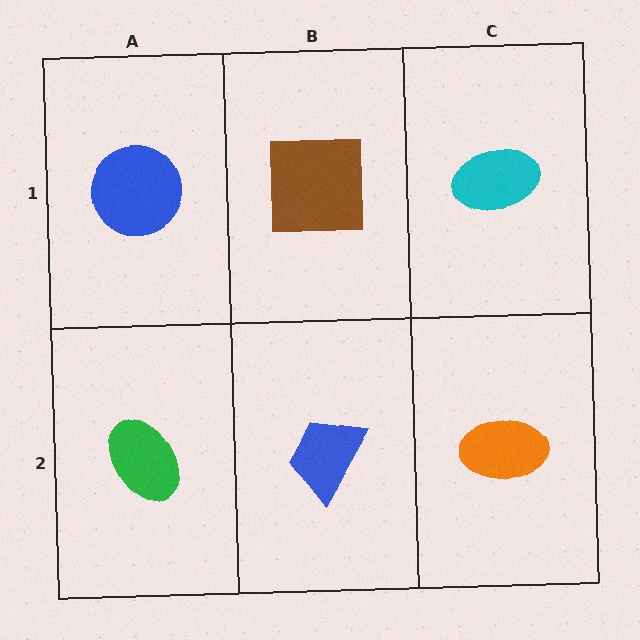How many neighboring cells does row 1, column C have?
2.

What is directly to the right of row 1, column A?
A brown square.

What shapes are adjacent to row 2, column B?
A brown square (row 1, column B), a green ellipse (row 2, column A), an orange ellipse (row 2, column C).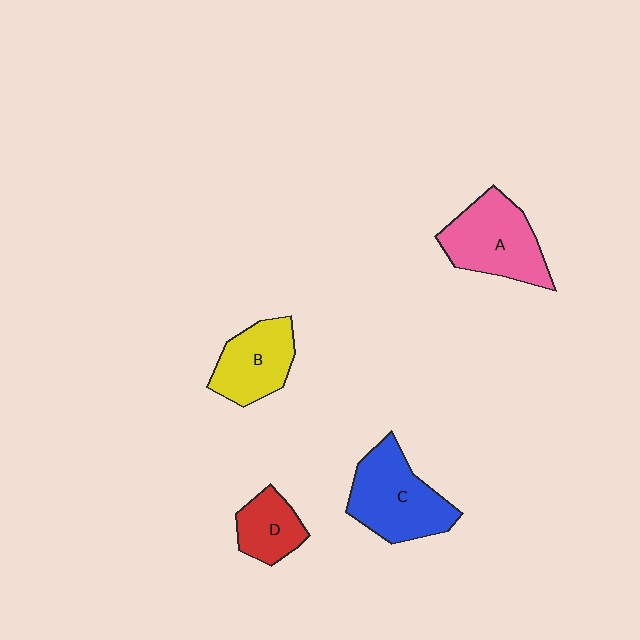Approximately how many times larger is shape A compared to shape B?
Approximately 1.3 times.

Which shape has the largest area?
Shape C (blue).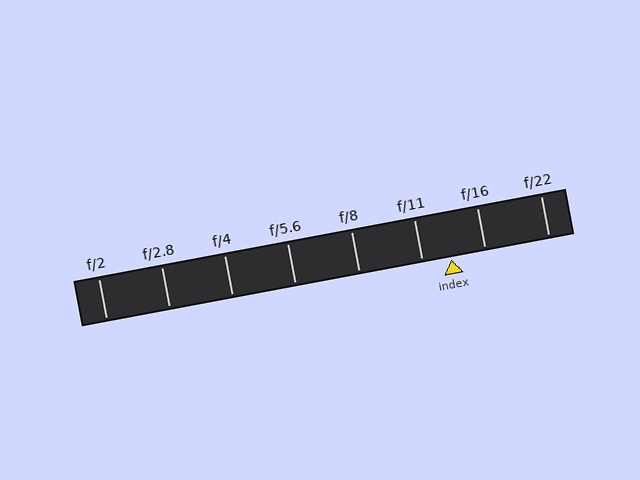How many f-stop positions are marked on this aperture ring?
There are 8 f-stop positions marked.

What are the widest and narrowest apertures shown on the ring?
The widest aperture shown is f/2 and the narrowest is f/22.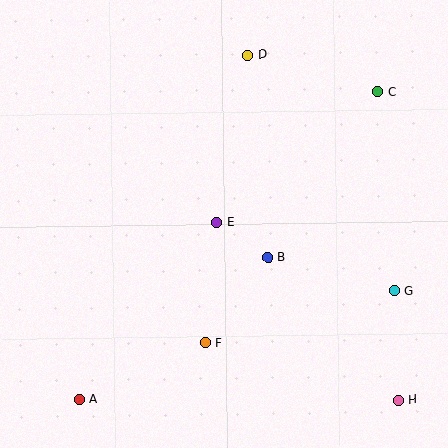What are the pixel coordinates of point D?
Point D is at (248, 55).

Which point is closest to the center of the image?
Point E at (217, 222) is closest to the center.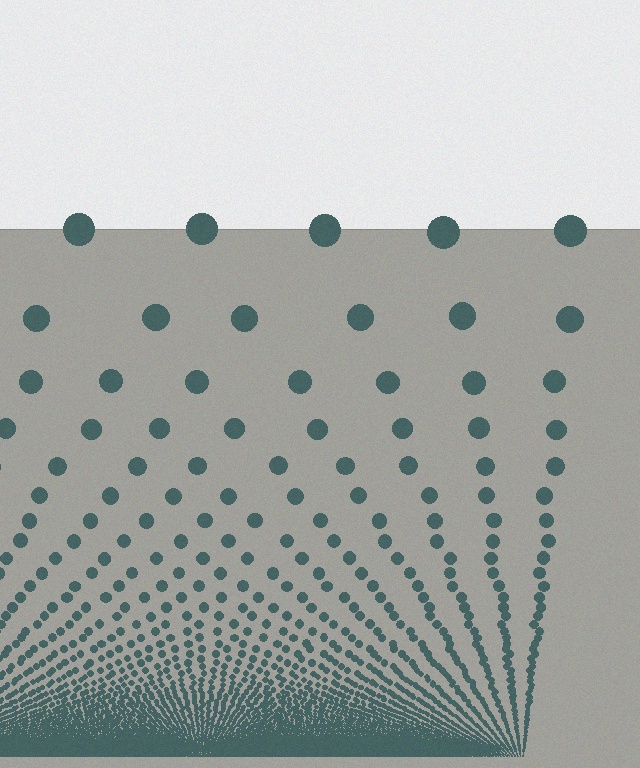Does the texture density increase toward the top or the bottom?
Density increases toward the bottom.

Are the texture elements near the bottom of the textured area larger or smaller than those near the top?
Smaller. The gradient is inverted — elements near the bottom are smaller and denser.